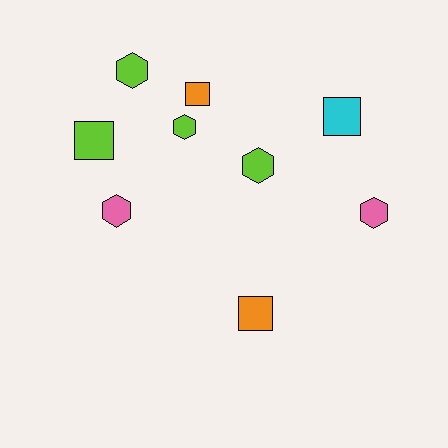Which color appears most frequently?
Lime, with 4 objects.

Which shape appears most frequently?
Hexagon, with 5 objects.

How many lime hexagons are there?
There are 3 lime hexagons.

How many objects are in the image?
There are 9 objects.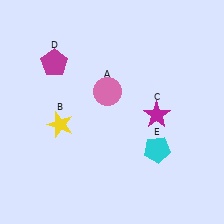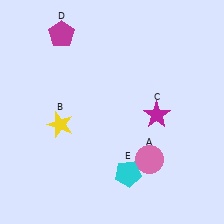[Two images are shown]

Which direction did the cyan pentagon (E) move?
The cyan pentagon (E) moved left.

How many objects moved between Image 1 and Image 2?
3 objects moved between the two images.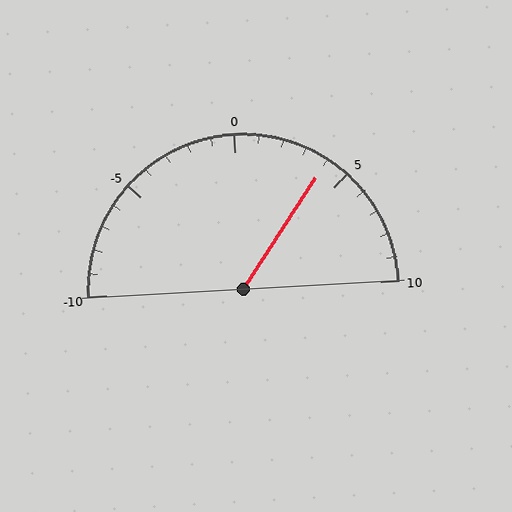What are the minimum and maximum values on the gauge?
The gauge ranges from -10 to 10.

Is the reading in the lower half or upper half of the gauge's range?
The reading is in the upper half of the range (-10 to 10).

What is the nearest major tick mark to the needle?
The nearest major tick mark is 5.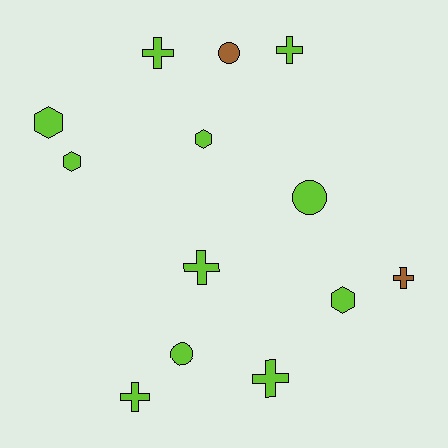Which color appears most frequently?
Lime, with 11 objects.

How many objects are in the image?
There are 13 objects.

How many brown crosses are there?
There is 1 brown cross.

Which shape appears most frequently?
Cross, with 6 objects.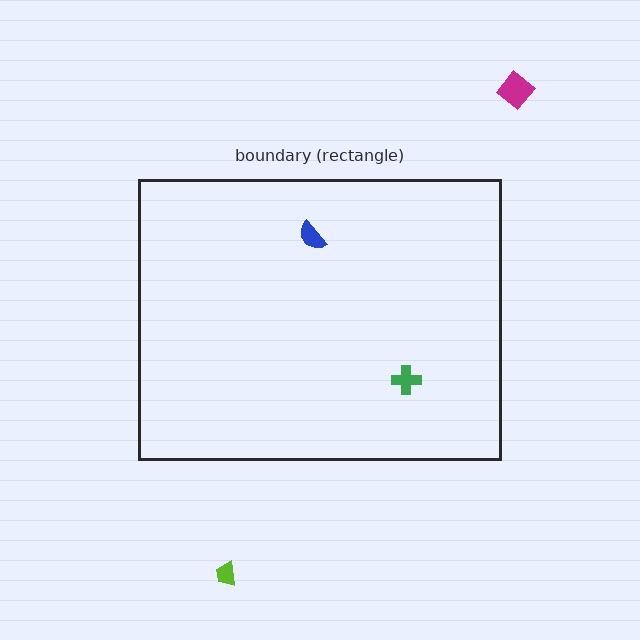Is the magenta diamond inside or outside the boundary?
Outside.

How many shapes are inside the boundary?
2 inside, 2 outside.